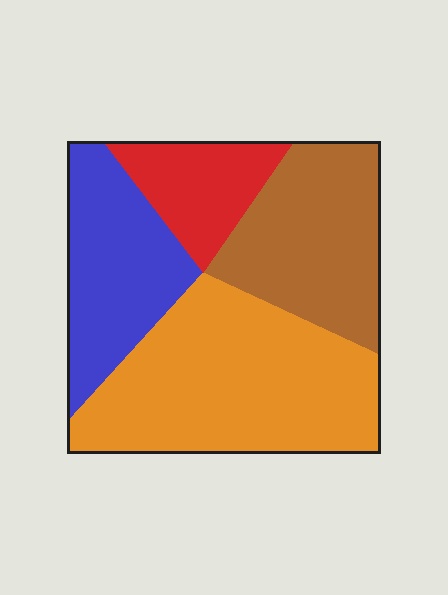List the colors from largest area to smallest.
From largest to smallest: orange, brown, blue, red.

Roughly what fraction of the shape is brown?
Brown covers 25% of the shape.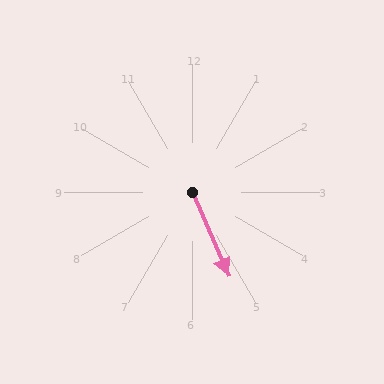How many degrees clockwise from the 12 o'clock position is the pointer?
Approximately 156 degrees.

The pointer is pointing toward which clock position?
Roughly 5 o'clock.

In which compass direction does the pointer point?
Southeast.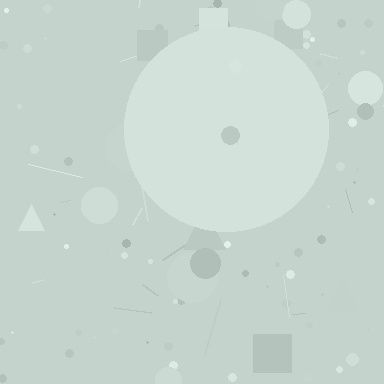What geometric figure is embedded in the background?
A circle is embedded in the background.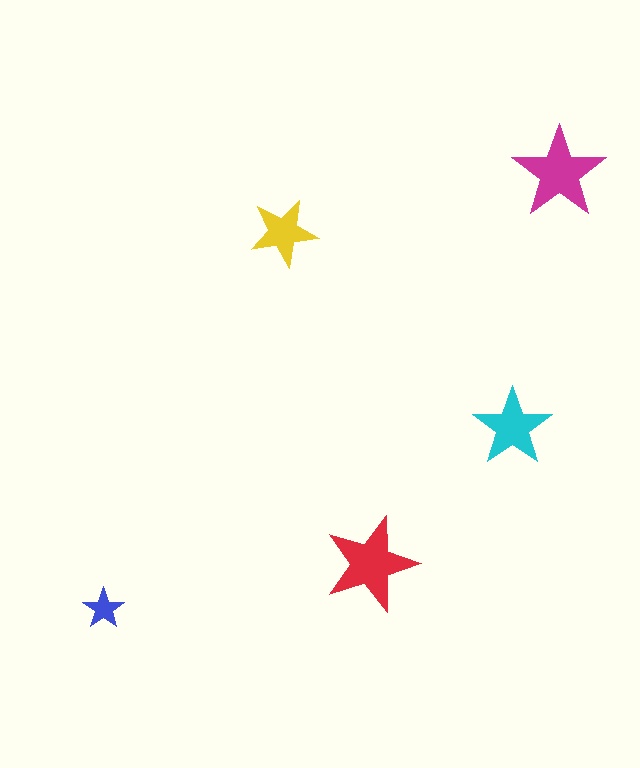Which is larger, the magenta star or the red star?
The red one.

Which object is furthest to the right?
The magenta star is rightmost.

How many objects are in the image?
There are 5 objects in the image.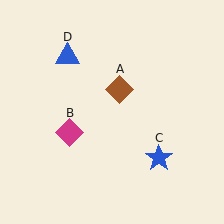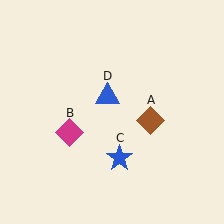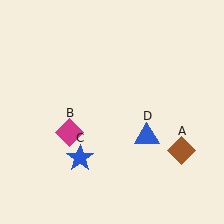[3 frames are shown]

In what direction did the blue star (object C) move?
The blue star (object C) moved left.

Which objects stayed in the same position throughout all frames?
Magenta diamond (object B) remained stationary.